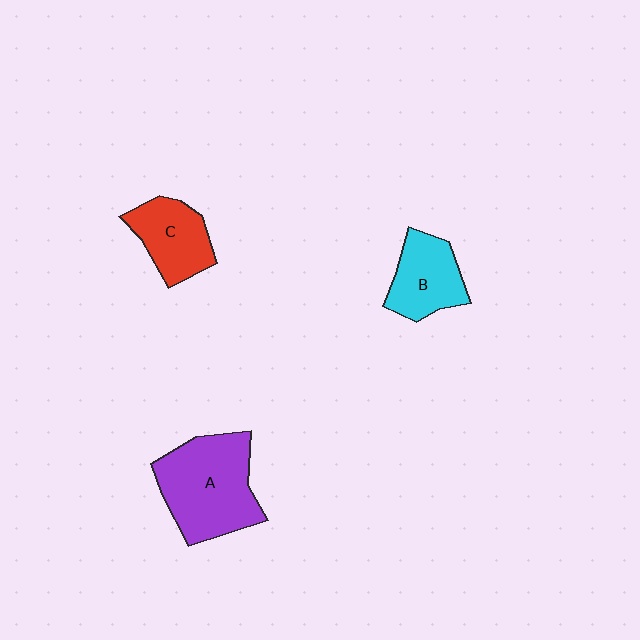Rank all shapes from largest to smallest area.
From largest to smallest: A (purple), C (red), B (cyan).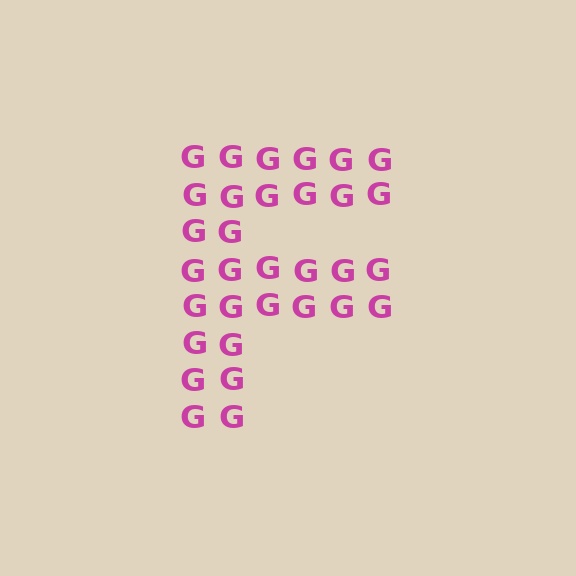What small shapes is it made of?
It is made of small letter G's.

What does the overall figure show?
The overall figure shows the letter F.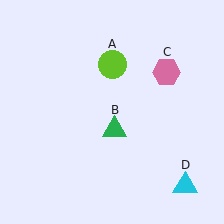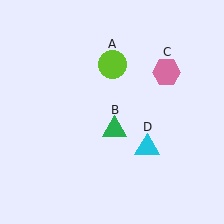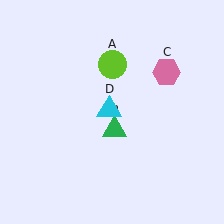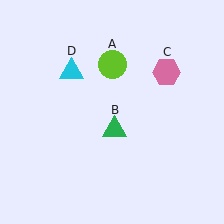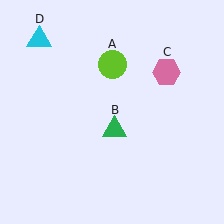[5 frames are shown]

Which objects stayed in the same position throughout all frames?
Lime circle (object A) and green triangle (object B) and pink hexagon (object C) remained stationary.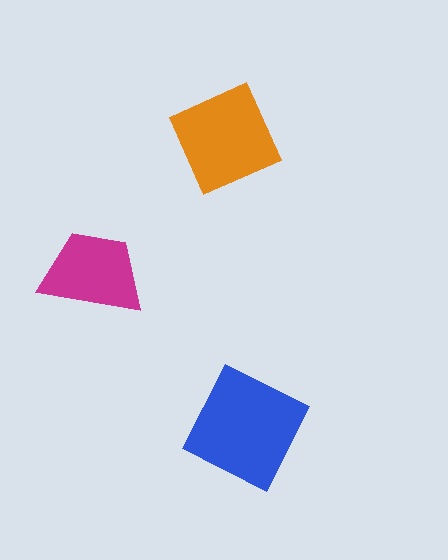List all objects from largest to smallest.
The blue square, the orange diamond, the magenta trapezoid.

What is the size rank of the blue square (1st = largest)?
1st.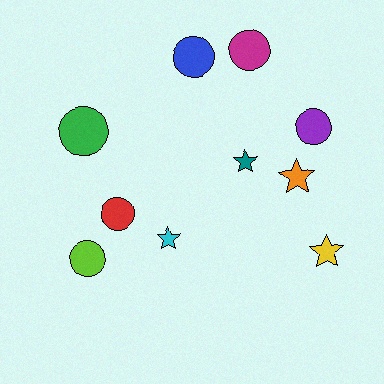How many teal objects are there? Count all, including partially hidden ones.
There is 1 teal object.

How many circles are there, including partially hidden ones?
There are 6 circles.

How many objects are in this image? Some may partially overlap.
There are 10 objects.